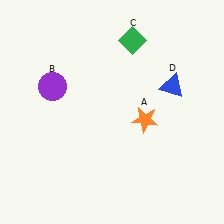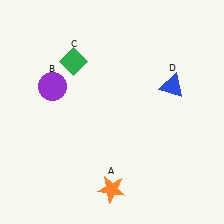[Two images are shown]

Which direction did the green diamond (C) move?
The green diamond (C) moved left.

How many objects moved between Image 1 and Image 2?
2 objects moved between the two images.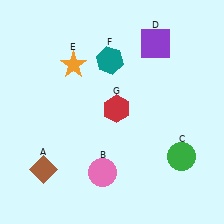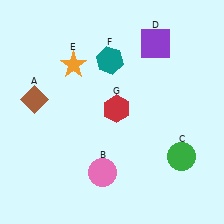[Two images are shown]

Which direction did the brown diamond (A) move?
The brown diamond (A) moved up.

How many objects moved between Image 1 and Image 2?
1 object moved between the two images.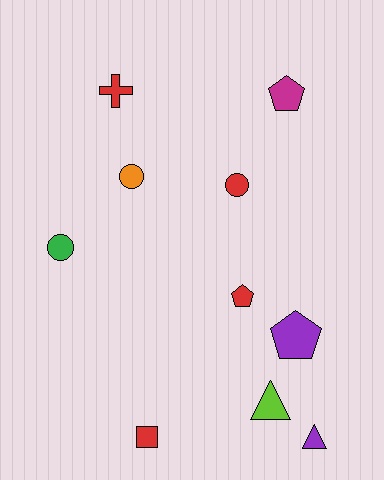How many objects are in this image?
There are 10 objects.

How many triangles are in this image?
There are 2 triangles.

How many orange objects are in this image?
There is 1 orange object.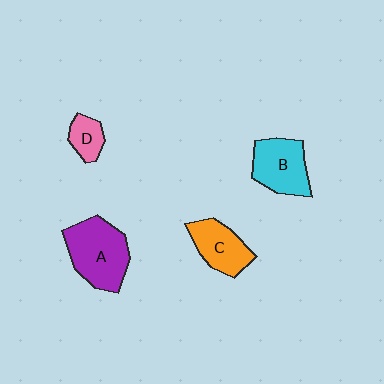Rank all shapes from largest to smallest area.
From largest to smallest: A (purple), B (cyan), C (orange), D (pink).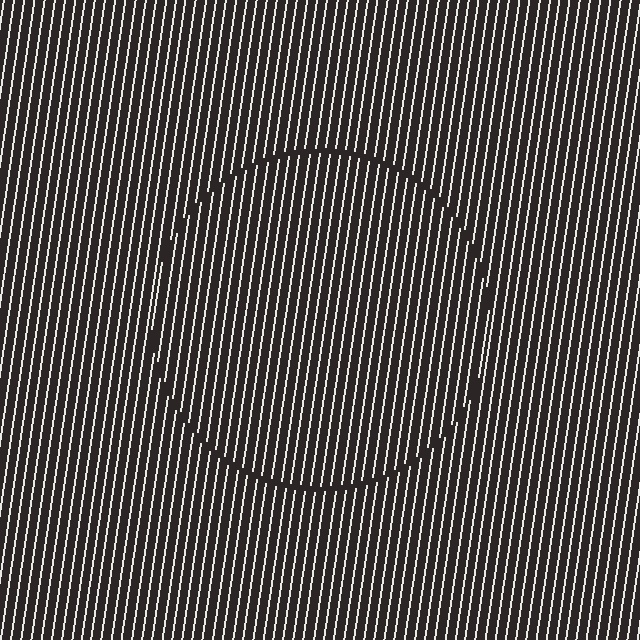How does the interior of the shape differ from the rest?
The interior of the shape contains the same grating, shifted by half a period — the contour is defined by the phase discontinuity where line-ends from the inner and outer gratings abut.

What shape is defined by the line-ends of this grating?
An illusory circle. The interior of the shape contains the same grating, shifted by half a period — the contour is defined by the phase discontinuity where line-ends from the inner and outer gratings abut.